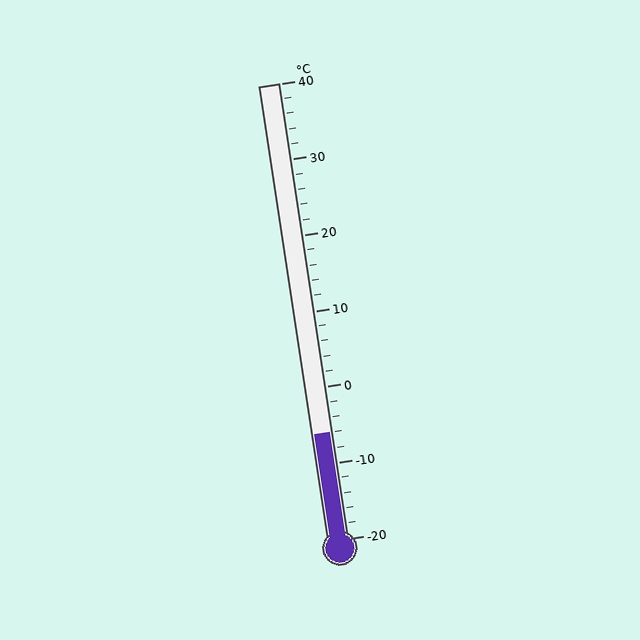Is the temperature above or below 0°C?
The temperature is below 0°C.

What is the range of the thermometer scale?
The thermometer scale ranges from -20°C to 40°C.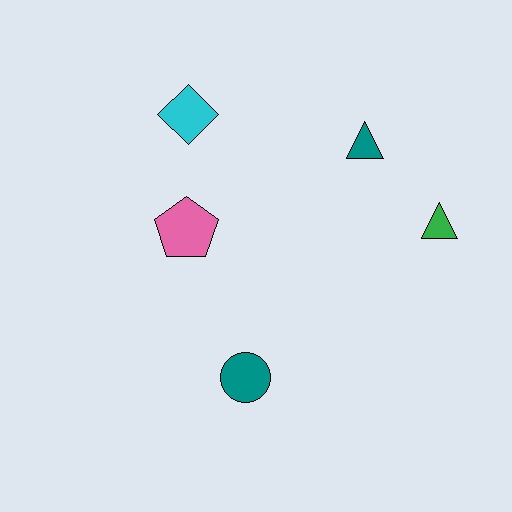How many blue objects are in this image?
There are no blue objects.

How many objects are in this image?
There are 5 objects.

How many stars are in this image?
There are no stars.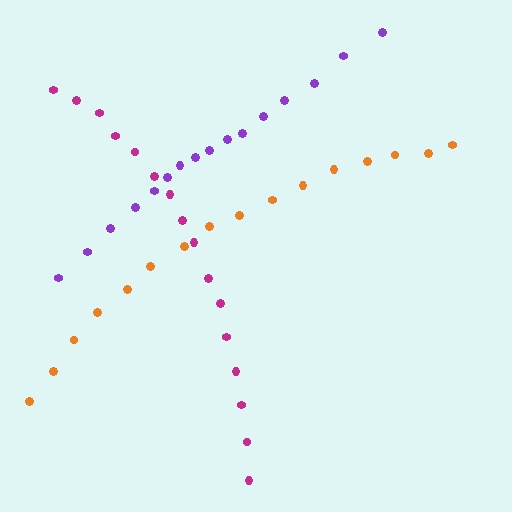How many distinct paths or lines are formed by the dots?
There are 3 distinct paths.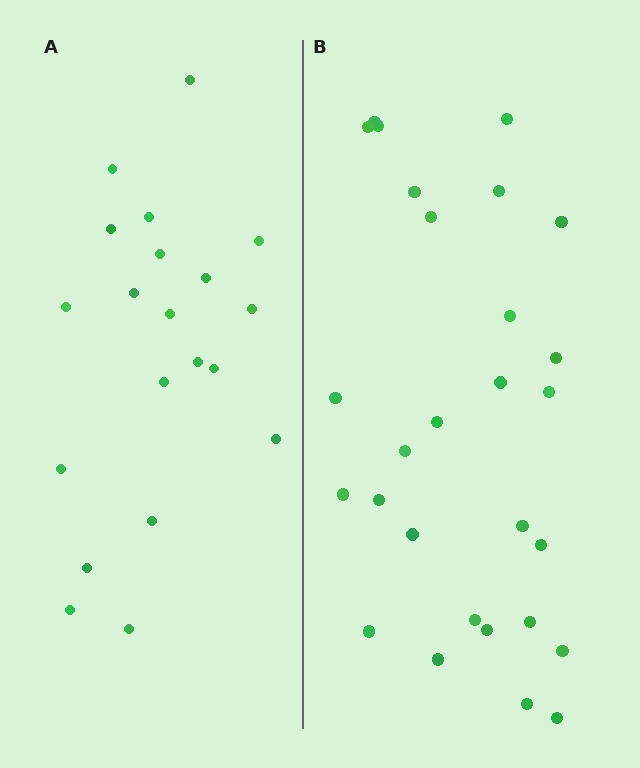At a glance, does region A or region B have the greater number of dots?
Region B (the right region) has more dots.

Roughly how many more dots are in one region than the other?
Region B has roughly 8 or so more dots than region A.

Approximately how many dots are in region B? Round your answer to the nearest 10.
About 30 dots. (The exact count is 28, which rounds to 30.)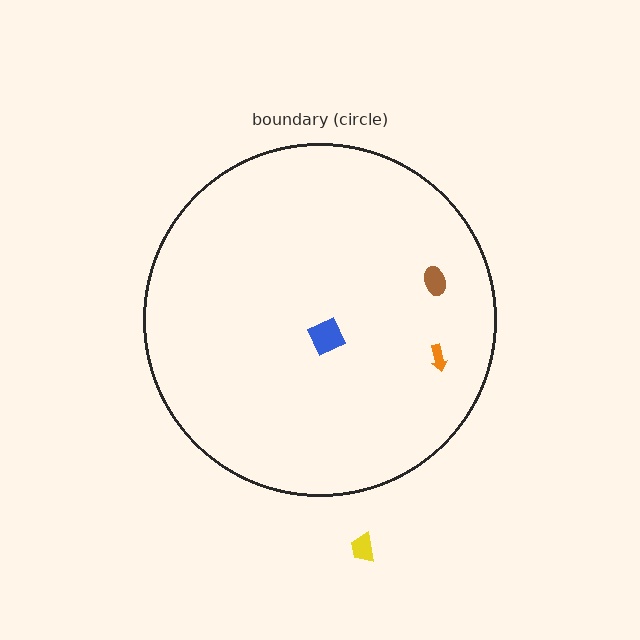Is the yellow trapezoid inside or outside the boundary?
Outside.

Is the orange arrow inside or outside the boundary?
Inside.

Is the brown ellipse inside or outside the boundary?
Inside.